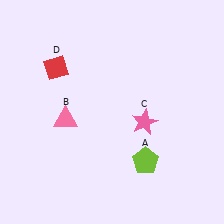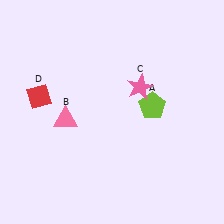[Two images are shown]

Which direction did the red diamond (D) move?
The red diamond (D) moved down.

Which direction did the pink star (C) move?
The pink star (C) moved up.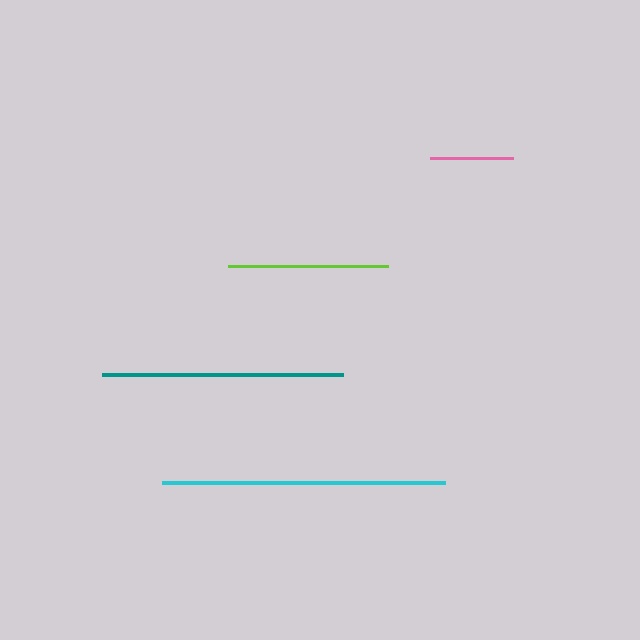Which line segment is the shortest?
The pink line is the shortest at approximately 83 pixels.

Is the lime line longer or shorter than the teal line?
The teal line is longer than the lime line.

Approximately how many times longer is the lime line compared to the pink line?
The lime line is approximately 1.9 times the length of the pink line.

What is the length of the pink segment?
The pink segment is approximately 83 pixels long.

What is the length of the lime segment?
The lime segment is approximately 160 pixels long.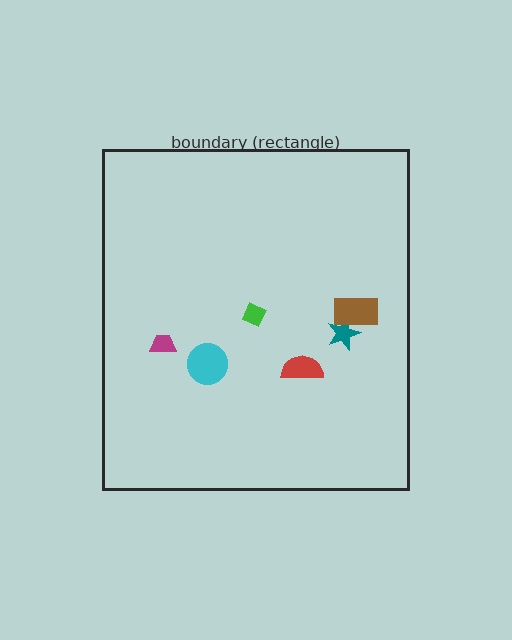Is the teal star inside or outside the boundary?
Inside.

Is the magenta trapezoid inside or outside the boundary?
Inside.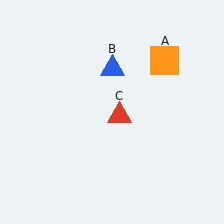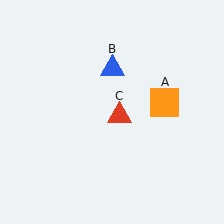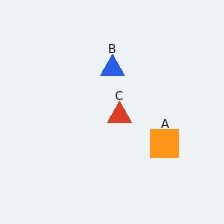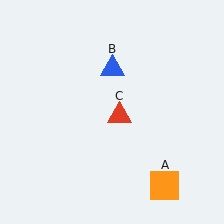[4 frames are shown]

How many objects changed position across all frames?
1 object changed position: orange square (object A).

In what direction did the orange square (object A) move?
The orange square (object A) moved down.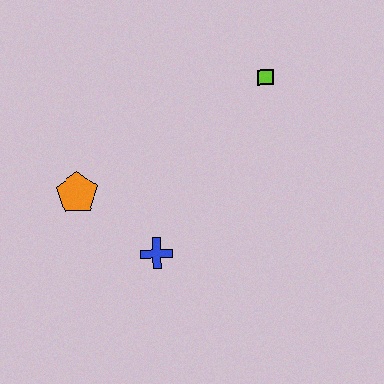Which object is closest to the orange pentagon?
The blue cross is closest to the orange pentagon.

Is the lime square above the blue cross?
Yes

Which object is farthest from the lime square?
The orange pentagon is farthest from the lime square.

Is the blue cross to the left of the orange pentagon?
No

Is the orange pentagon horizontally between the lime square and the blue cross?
No